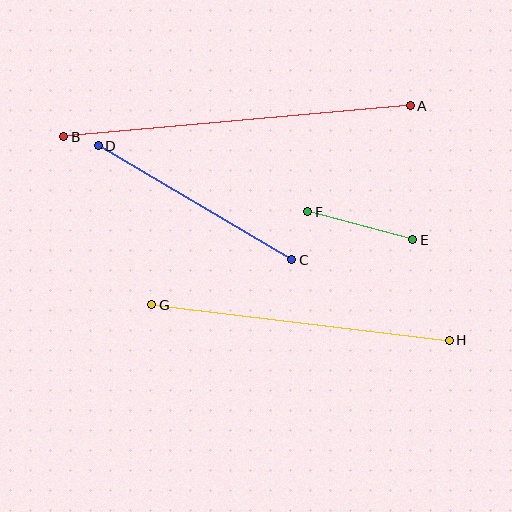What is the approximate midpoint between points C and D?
The midpoint is at approximately (195, 203) pixels.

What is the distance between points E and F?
The distance is approximately 109 pixels.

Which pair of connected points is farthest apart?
Points A and B are farthest apart.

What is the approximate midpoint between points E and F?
The midpoint is at approximately (360, 226) pixels.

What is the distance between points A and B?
The distance is approximately 348 pixels.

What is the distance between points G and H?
The distance is approximately 300 pixels.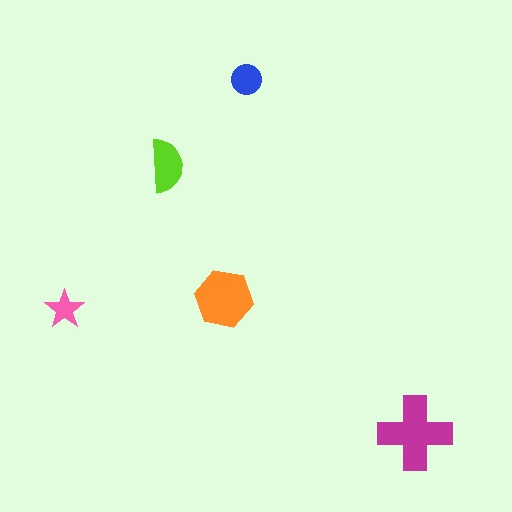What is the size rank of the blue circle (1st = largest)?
4th.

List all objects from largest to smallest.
The magenta cross, the orange hexagon, the lime semicircle, the blue circle, the pink star.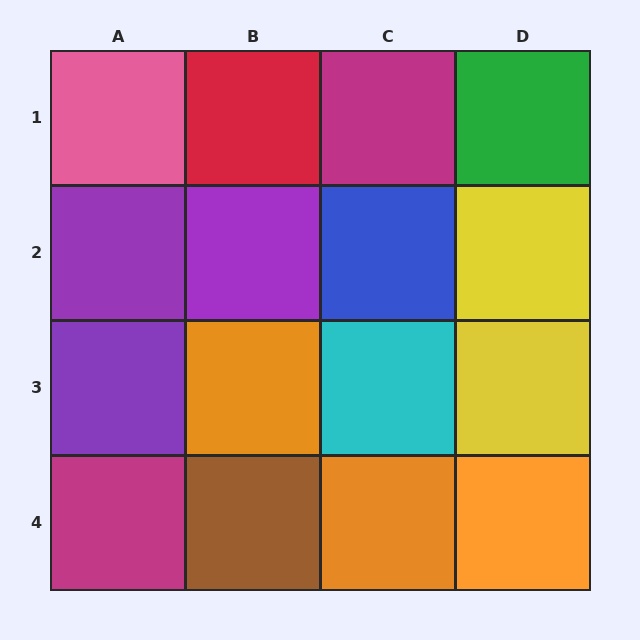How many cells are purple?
3 cells are purple.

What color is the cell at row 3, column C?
Cyan.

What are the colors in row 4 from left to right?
Magenta, brown, orange, orange.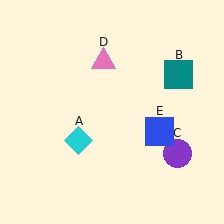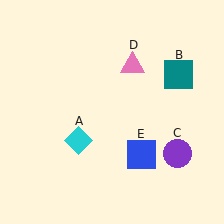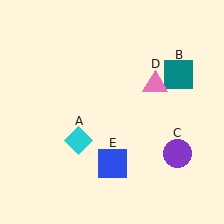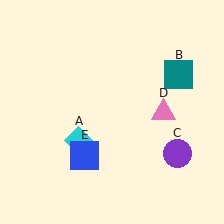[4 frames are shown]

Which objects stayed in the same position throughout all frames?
Cyan diamond (object A) and teal square (object B) and purple circle (object C) remained stationary.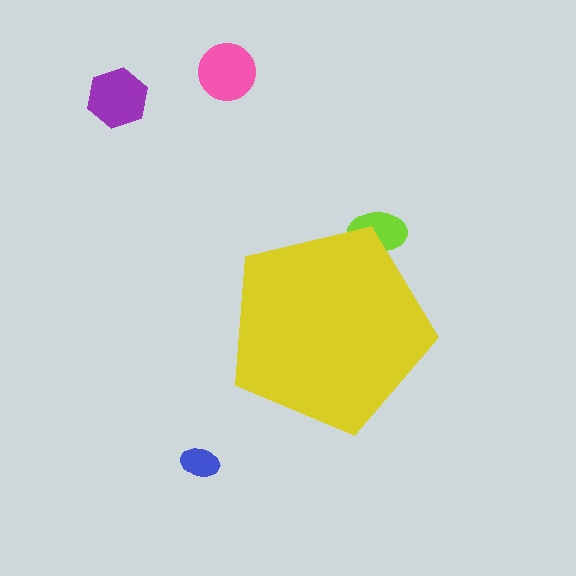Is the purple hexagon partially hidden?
No, the purple hexagon is fully visible.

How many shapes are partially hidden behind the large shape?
1 shape is partially hidden.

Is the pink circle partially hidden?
No, the pink circle is fully visible.